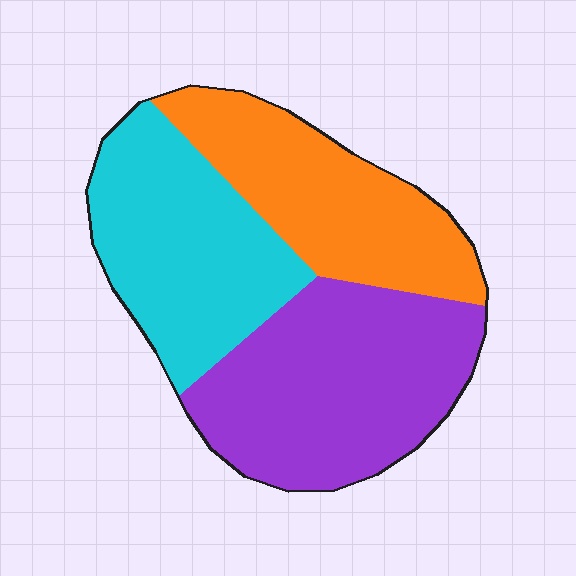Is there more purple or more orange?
Purple.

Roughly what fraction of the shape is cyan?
Cyan takes up between a sixth and a third of the shape.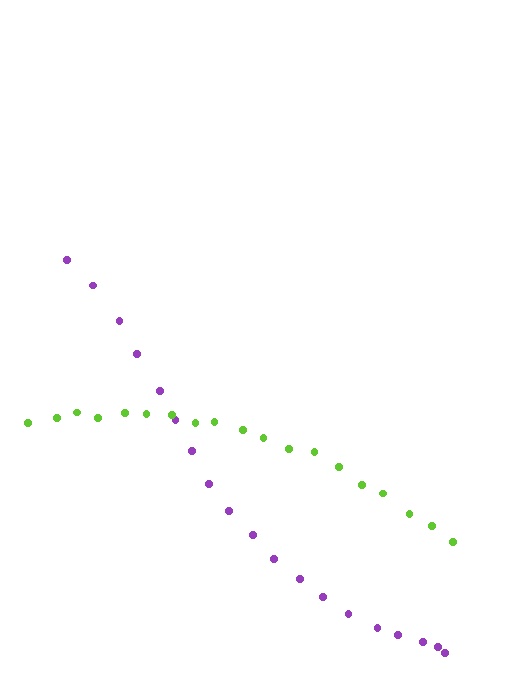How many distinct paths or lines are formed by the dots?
There are 2 distinct paths.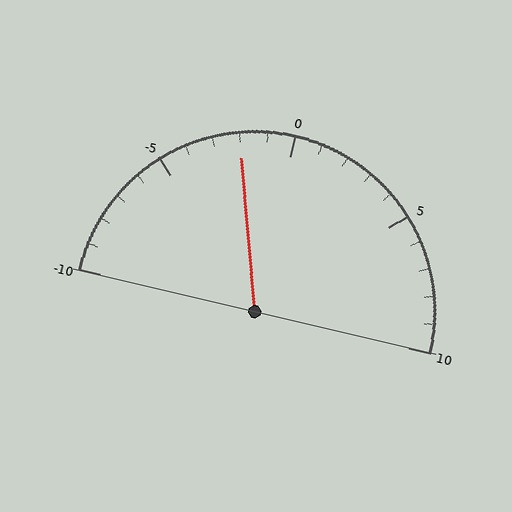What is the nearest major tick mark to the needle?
The nearest major tick mark is 0.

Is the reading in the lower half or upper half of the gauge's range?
The reading is in the lower half of the range (-10 to 10).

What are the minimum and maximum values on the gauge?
The gauge ranges from -10 to 10.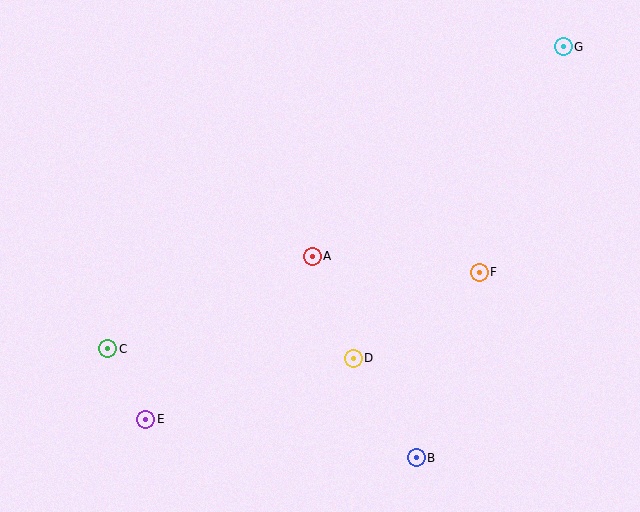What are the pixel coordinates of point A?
Point A is at (312, 256).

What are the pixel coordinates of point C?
Point C is at (108, 349).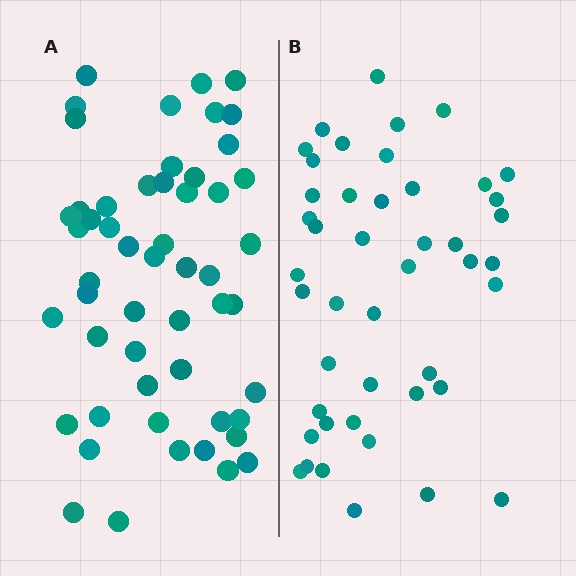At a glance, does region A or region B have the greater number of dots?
Region A (the left region) has more dots.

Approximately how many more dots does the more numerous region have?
Region A has roughly 8 or so more dots than region B.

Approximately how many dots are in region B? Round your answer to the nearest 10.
About 40 dots. (The exact count is 45, which rounds to 40.)